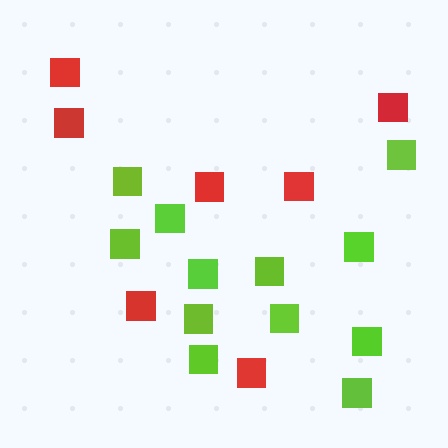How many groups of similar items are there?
There are 2 groups: one group of red squares (7) and one group of lime squares (12).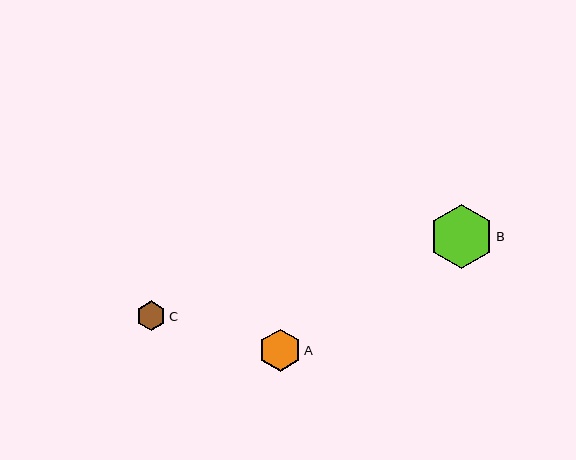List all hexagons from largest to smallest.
From largest to smallest: B, A, C.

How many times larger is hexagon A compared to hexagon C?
Hexagon A is approximately 1.4 times the size of hexagon C.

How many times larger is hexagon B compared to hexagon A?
Hexagon B is approximately 1.5 times the size of hexagon A.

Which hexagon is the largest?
Hexagon B is the largest with a size of approximately 64 pixels.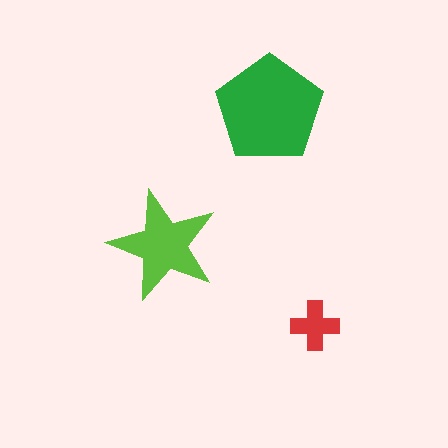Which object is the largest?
The green pentagon.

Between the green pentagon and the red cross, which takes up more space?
The green pentagon.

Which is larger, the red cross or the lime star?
The lime star.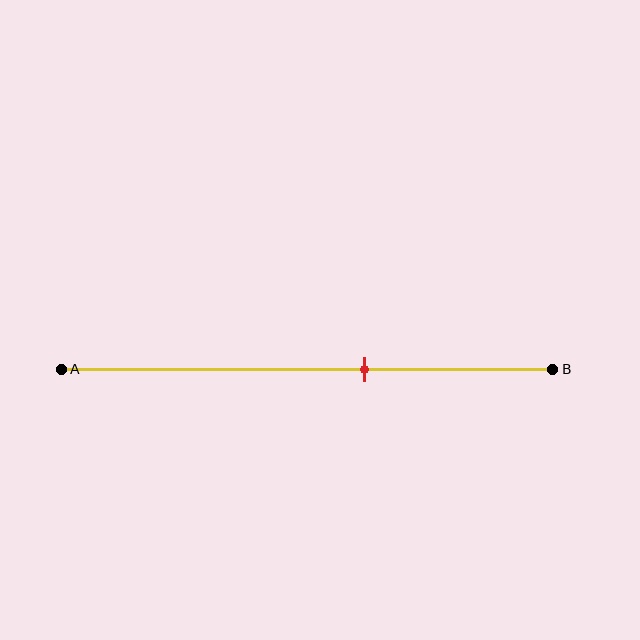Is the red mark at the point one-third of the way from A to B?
No, the mark is at about 60% from A, not at the 33% one-third point.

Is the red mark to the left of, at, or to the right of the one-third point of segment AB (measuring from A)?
The red mark is to the right of the one-third point of segment AB.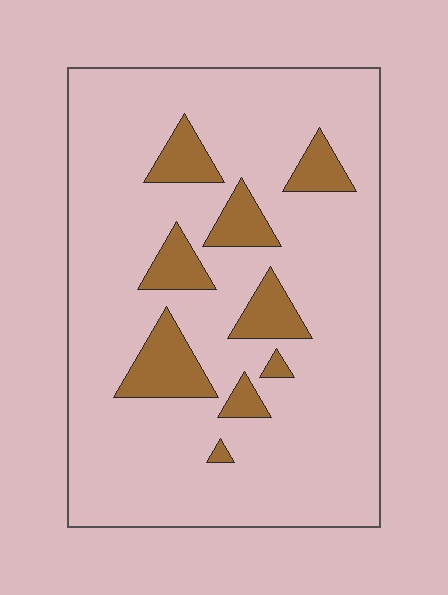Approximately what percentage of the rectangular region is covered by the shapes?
Approximately 15%.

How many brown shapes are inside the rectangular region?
9.